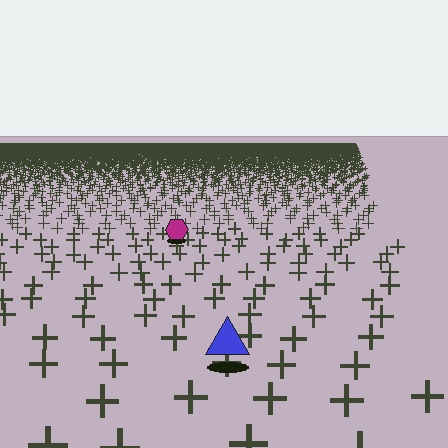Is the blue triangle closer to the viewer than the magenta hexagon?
Yes. The blue triangle is closer — you can tell from the texture gradient: the ground texture is coarser near it.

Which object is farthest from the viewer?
The magenta hexagon is farthest from the viewer. It appears smaller and the ground texture around it is denser.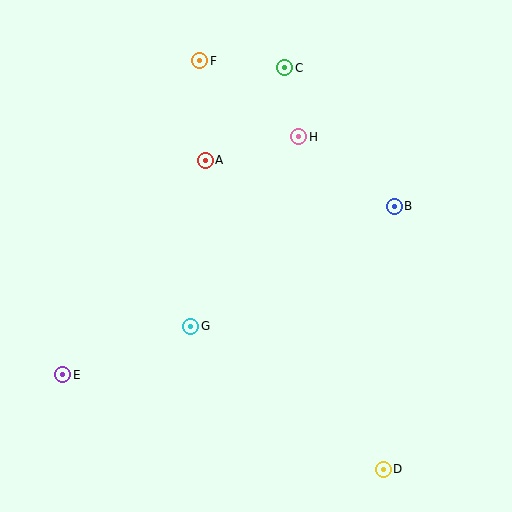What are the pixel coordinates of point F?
Point F is at (200, 61).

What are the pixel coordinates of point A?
Point A is at (205, 160).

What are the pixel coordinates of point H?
Point H is at (299, 137).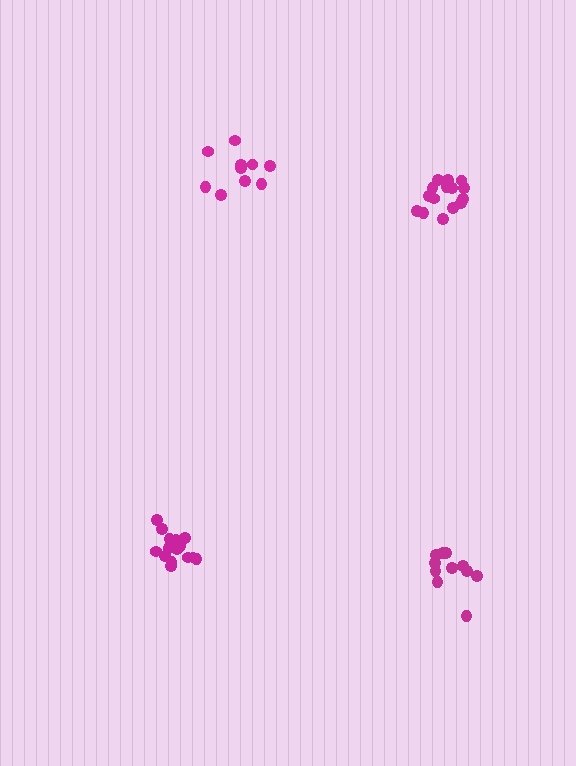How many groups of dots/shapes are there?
There are 4 groups.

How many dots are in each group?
Group 1: 11 dots, Group 2: 16 dots, Group 3: 10 dots, Group 4: 15 dots (52 total).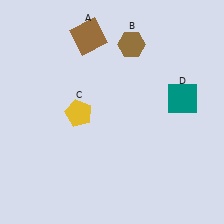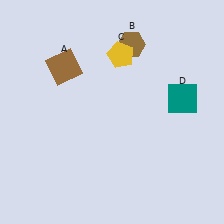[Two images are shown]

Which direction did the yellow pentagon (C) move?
The yellow pentagon (C) moved up.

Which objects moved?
The objects that moved are: the brown square (A), the yellow pentagon (C).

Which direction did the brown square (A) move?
The brown square (A) moved down.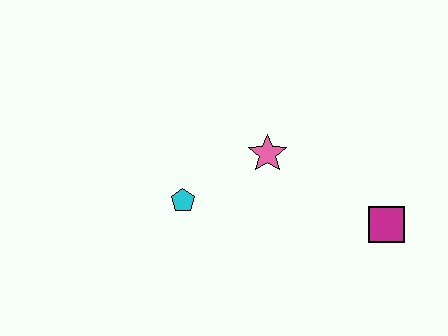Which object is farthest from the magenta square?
The cyan pentagon is farthest from the magenta square.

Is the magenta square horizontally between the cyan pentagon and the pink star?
No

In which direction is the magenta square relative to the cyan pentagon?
The magenta square is to the right of the cyan pentagon.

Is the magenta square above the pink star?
No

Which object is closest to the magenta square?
The pink star is closest to the magenta square.